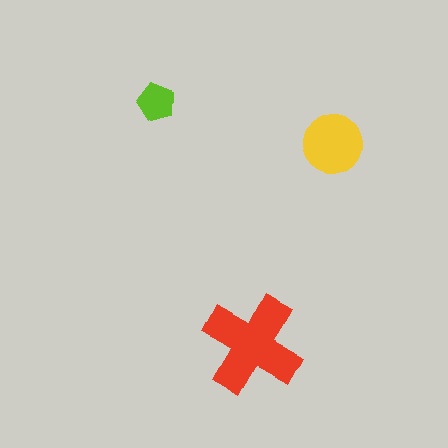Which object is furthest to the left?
The lime pentagon is leftmost.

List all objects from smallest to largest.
The lime pentagon, the yellow circle, the red cross.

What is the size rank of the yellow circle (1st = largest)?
2nd.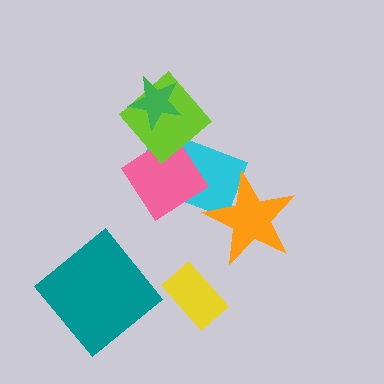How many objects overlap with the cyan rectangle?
3 objects overlap with the cyan rectangle.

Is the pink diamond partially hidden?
Yes, it is partially covered by another shape.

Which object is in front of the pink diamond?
The lime diamond is in front of the pink diamond.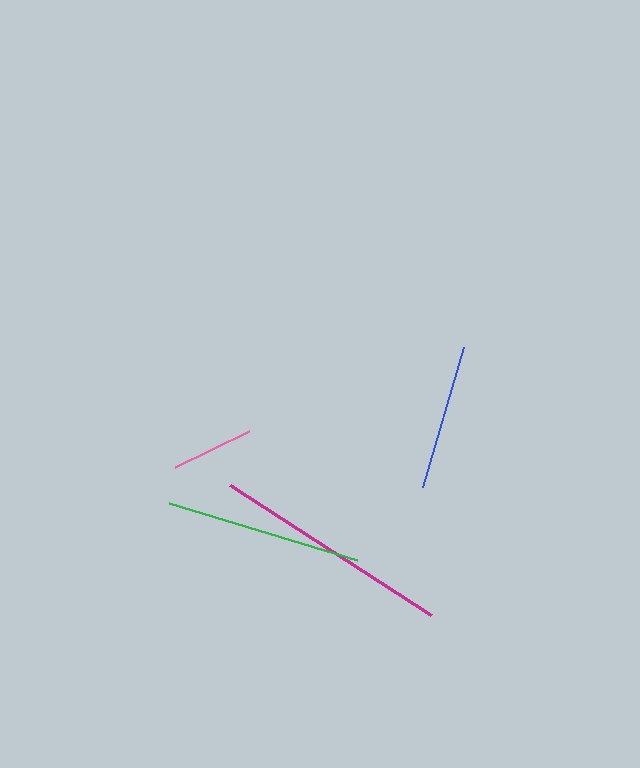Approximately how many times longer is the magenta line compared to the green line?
The magenta line is approximately 1.2 times the length of the green line.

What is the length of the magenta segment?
The magenta segment is approximately 240 pixels long.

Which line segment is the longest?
The magenta line is the longest at approximately 240 pixels.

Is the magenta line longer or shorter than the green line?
The magenta line is longer than the green line.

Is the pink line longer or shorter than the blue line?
The blue line is longer than the pink line.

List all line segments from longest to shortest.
From longest to shortest: magenta, green, blue, pink.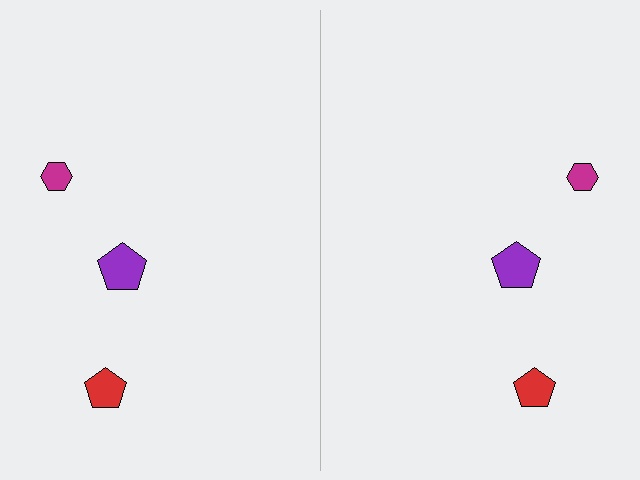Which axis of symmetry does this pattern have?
The pattern has a vertical axis of symmetry running through the center of the image.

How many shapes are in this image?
There are 6 shapes in this image.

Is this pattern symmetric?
Yes, this pattern has bilateral (reflection) symmetry.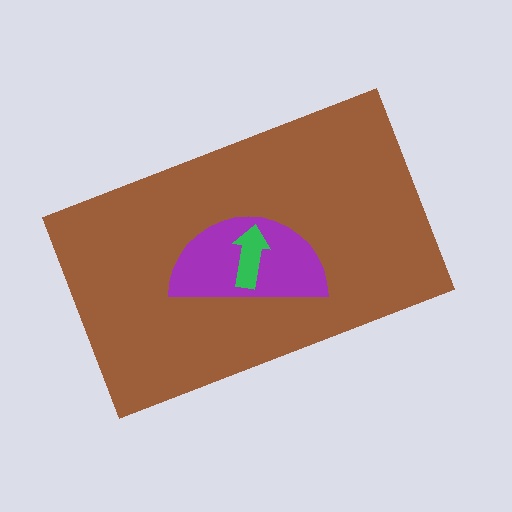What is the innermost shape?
The green arrow.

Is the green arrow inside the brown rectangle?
Yes.